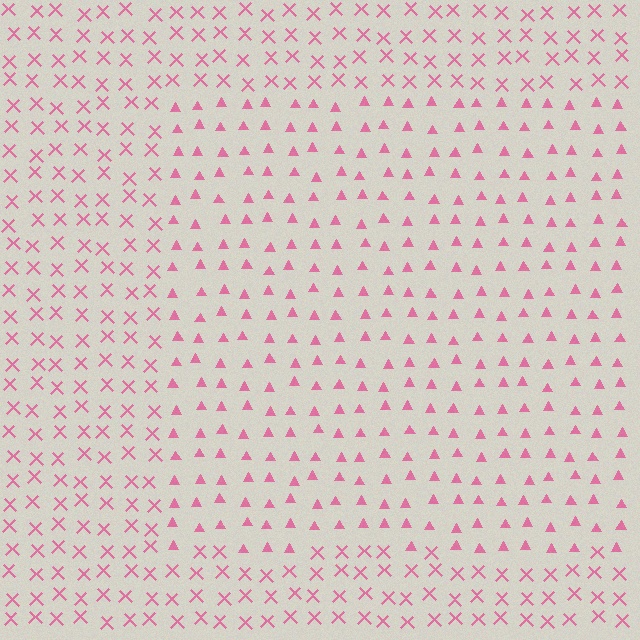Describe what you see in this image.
The image is filled with small pink elements arranged in a uniform grid. A rectangle-shaped region contains triangles, while the surrounding area contains X marks. The boundary is defined purely by the change in element shape.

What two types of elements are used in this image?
The image uses triangles inside the rectangle region and X marks outside it.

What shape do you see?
I see a rectangle.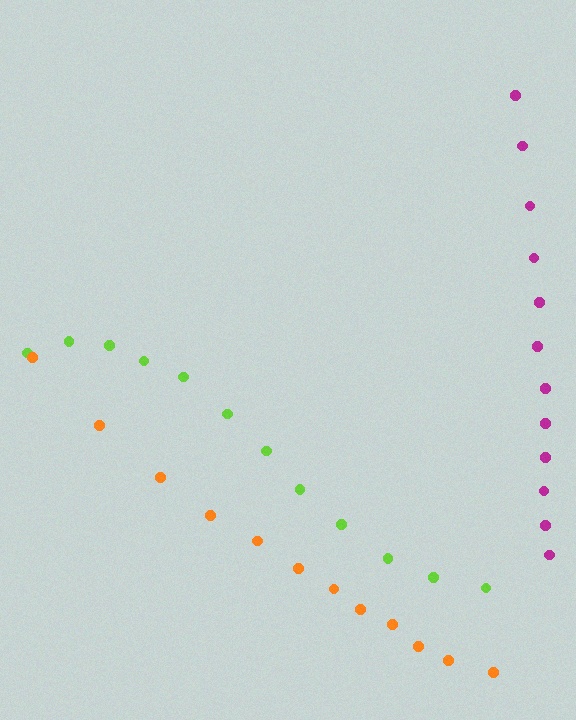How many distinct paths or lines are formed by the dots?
There are 3 distinct paths.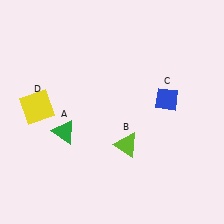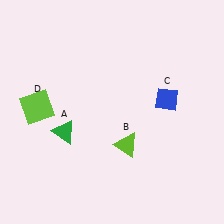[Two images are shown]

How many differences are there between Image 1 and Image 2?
There is 1 difference between the two images.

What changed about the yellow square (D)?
In Image 1, D is yellow. In Image 2, it changed to lime.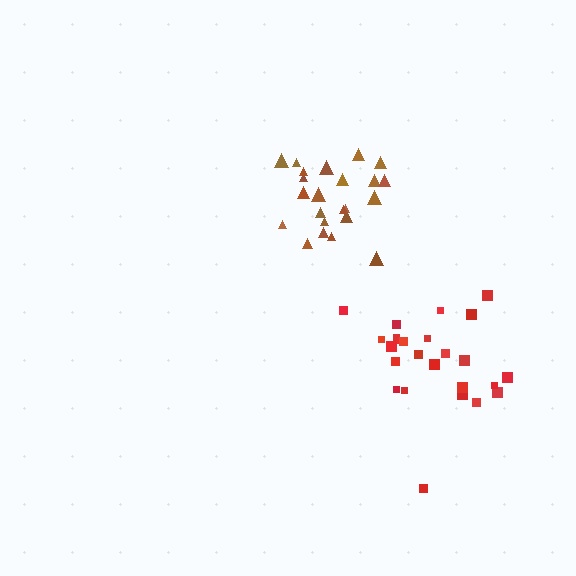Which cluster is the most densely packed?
Brown.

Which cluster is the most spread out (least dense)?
Red.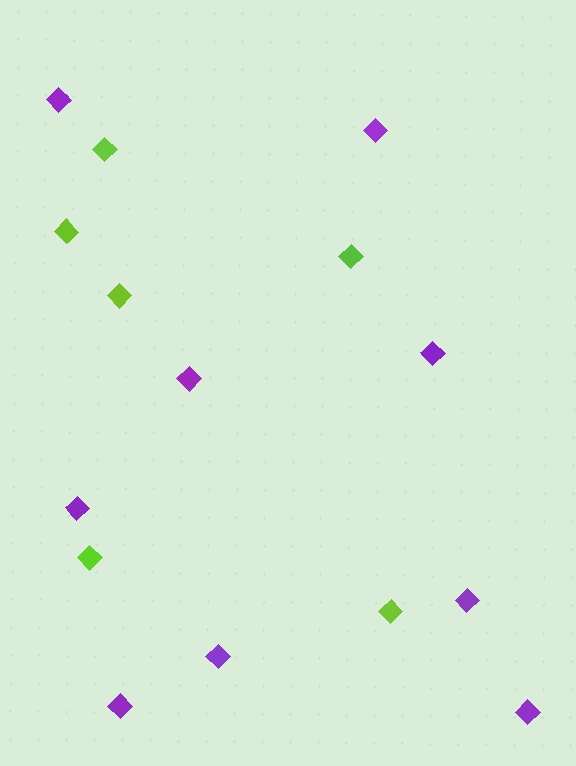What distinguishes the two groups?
There are 2 groups: one group of lime diamonds (6) and one group of purple diamonds (9).